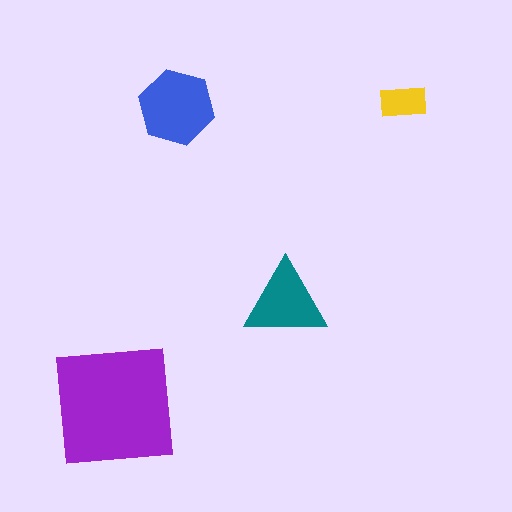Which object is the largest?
The purple square.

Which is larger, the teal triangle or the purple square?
The purple square.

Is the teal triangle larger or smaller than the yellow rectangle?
Larger.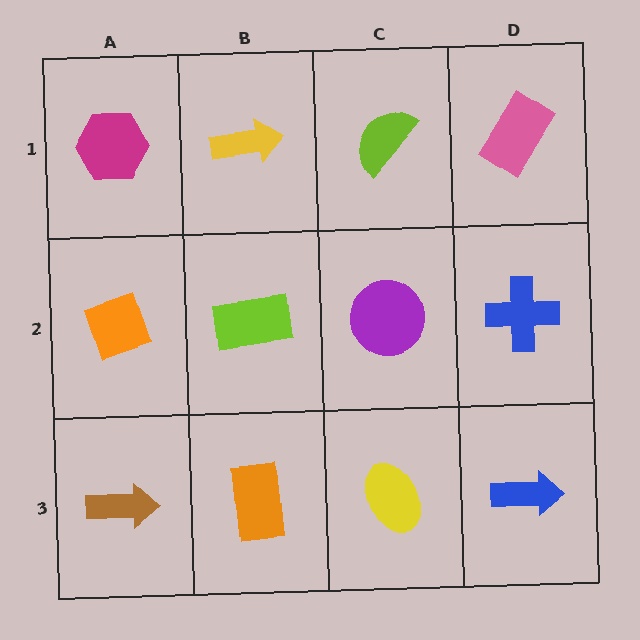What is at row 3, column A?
A brown arrow.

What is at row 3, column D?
A blue arrow.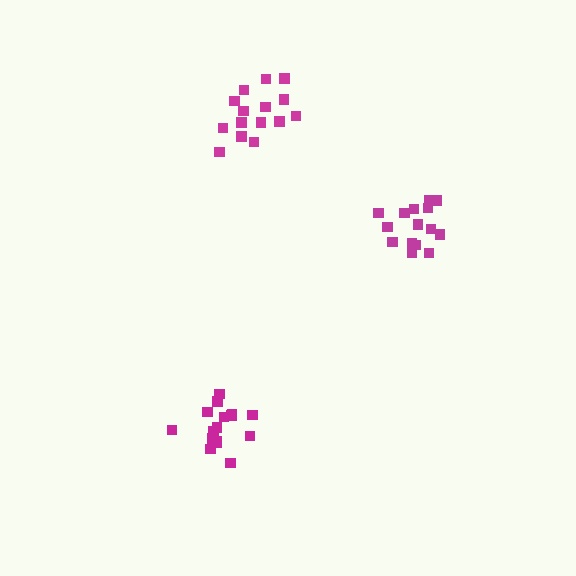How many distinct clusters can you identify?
There are 3 distinct clusters.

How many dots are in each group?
Group 1: 15 dots, Group 2: 16 dots, Group 3: 15 dots (46 total).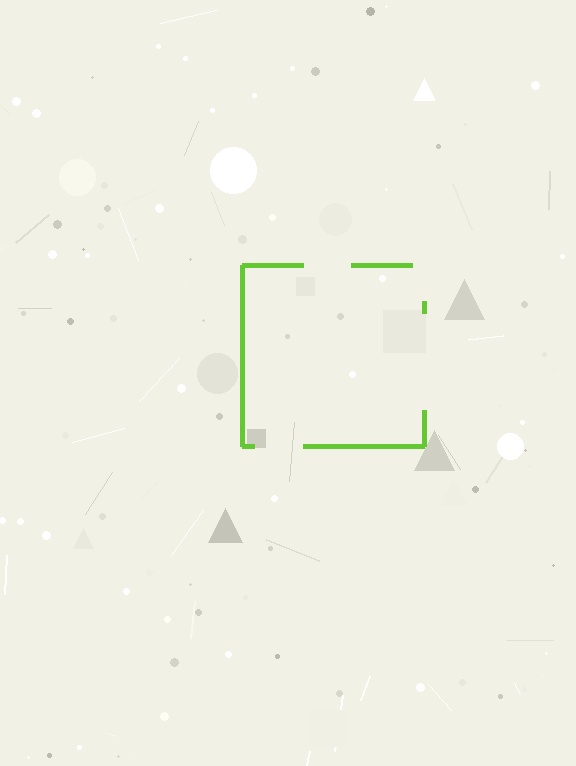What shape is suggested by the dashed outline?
The dashed outline suggests a square.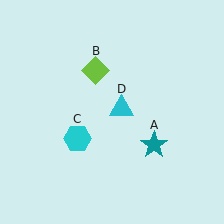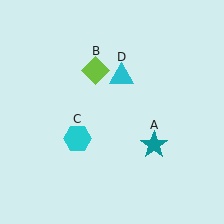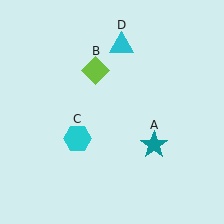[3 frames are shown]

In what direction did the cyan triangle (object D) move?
The cyan triangle (object D) moved up.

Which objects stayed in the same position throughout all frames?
Teal star (object A) and lime diamond (object B) and cyan hexagon (object C) remained stationary.